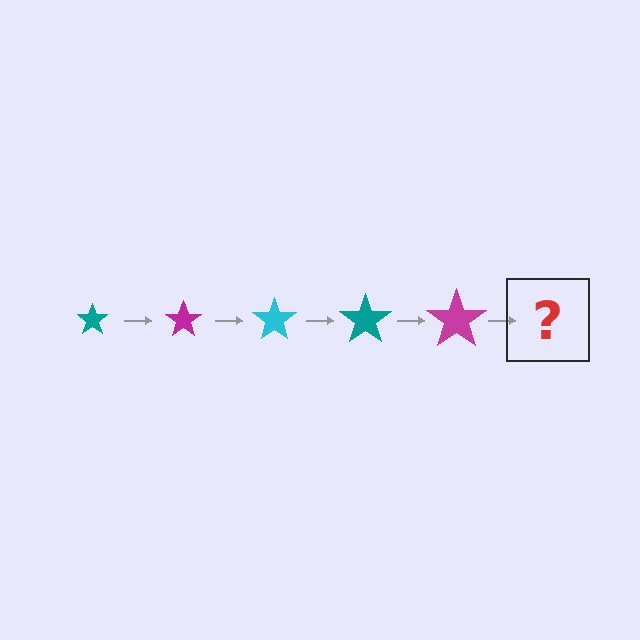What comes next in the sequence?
The next element should be a cyan star, larger than the previous one.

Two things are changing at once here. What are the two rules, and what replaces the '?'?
The two rules are that the star grows larger each step and the color cycles through teal, magenta, and cyan. The '?' should be a cyan star, larger than the previous one.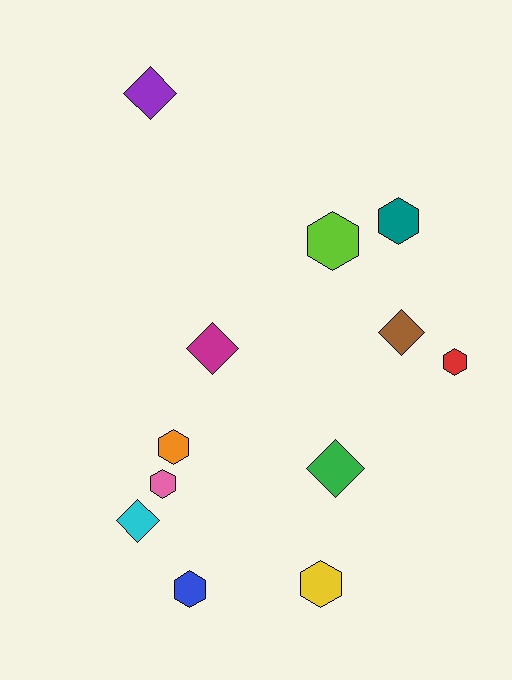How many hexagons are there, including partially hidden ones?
There are 7 hexagons.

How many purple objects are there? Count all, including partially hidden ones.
There is 1 purple object.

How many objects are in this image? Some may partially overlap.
There are 12 objects.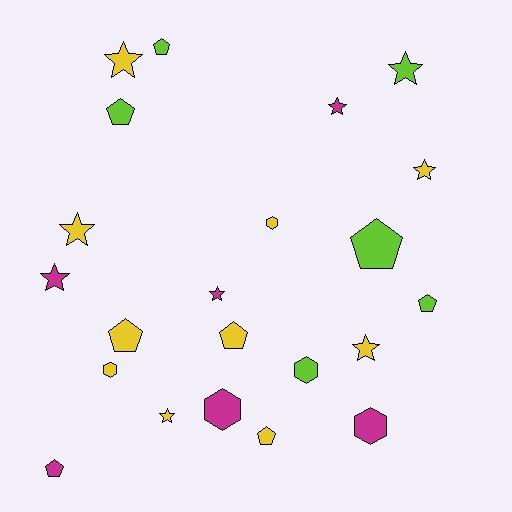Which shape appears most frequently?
Star, with 9 objects.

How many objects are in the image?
There are 22 objects.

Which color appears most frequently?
Yellow, with 10 objects.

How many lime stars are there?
There is 1 lime star.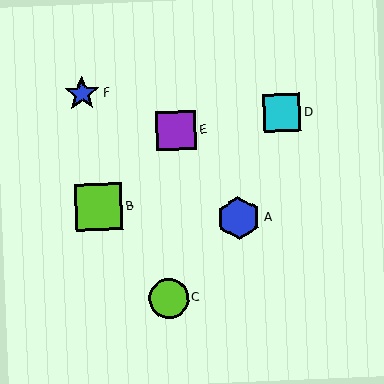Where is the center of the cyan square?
The center of the cyan square is at (282, 113).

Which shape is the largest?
The lime square (labeled B) is the largest.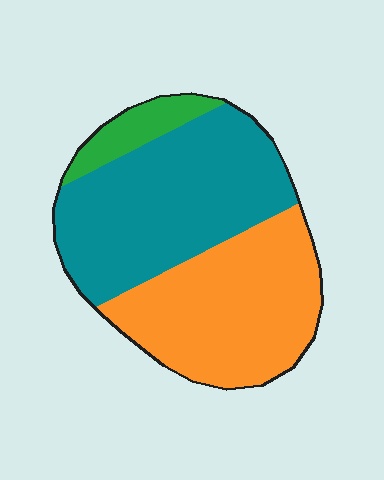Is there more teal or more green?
Teal.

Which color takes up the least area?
Green, at roughly 10%.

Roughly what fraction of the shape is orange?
Orange covers 43% of the shape.